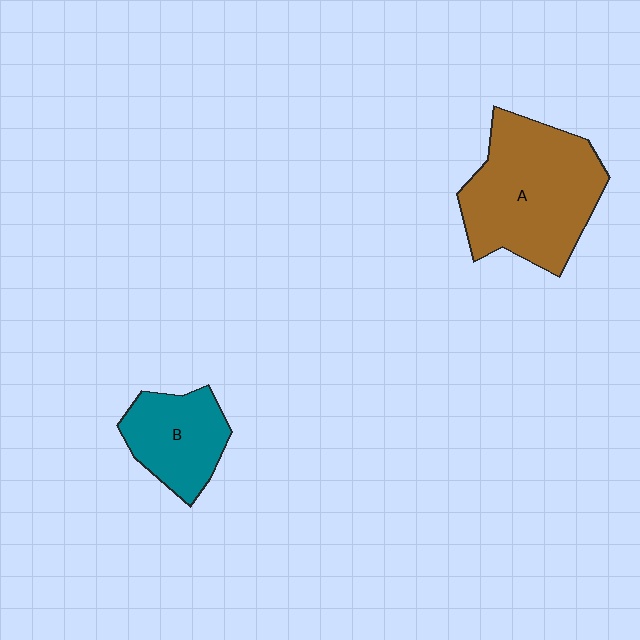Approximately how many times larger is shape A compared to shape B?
Approximately 1.9 times.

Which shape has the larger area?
Shape A (brown).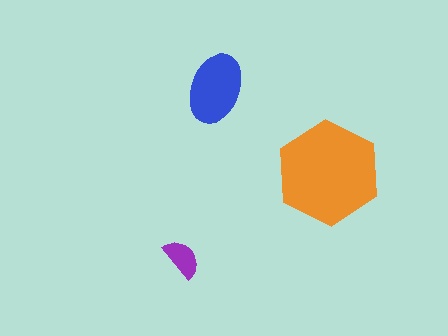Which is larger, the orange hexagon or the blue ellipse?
The orange hexagon.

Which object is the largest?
The orange hexagon.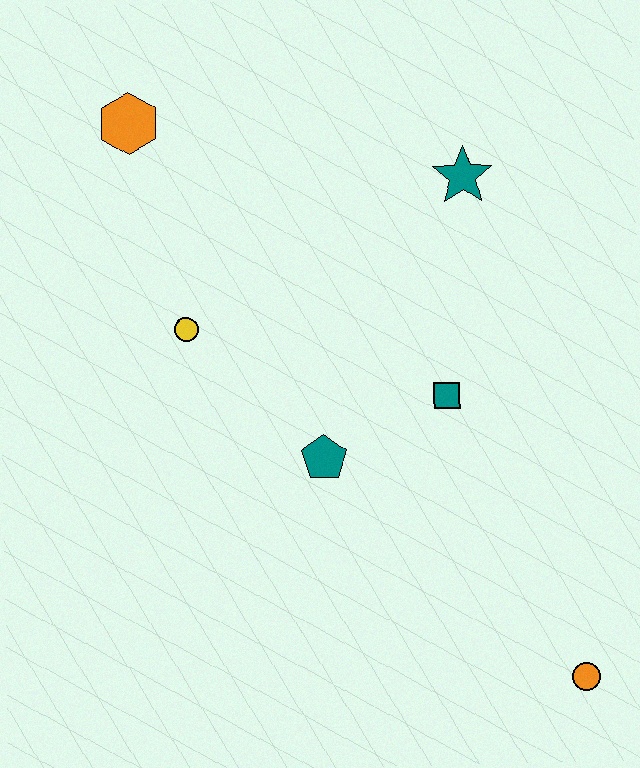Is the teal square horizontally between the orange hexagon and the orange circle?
Yes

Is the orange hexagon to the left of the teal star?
Yes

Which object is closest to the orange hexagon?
The yellow circle is closest to the orange hexagon.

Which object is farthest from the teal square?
The orange hexagon is farthest from the teal square.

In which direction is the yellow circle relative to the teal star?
The yellow circle is to the left of the teal star.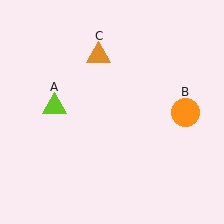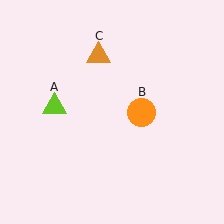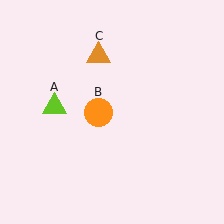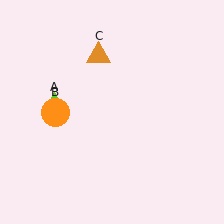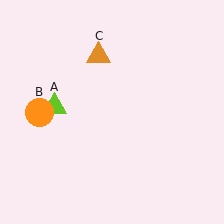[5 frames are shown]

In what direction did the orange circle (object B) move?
The orange circle (object B) moved left.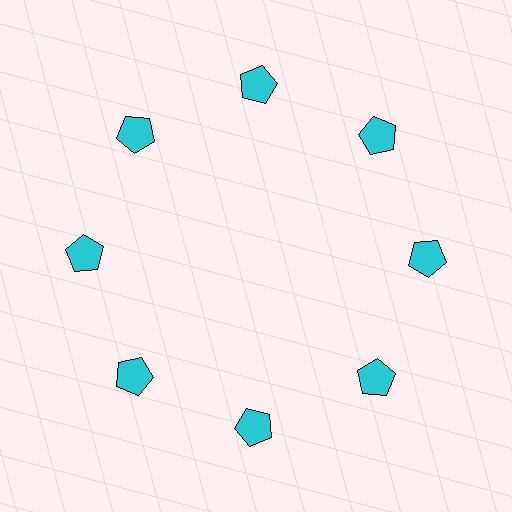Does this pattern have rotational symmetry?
Yes, this pattern has 8-fold rotational symmetry. It looks the same after rotating 45 degrees around the center.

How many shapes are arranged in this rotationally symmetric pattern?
There are 8 shapes, arranged in 8 groups of 1.